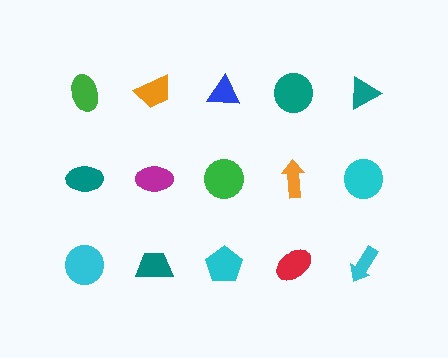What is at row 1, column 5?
A teal triangle.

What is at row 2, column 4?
An orange arrow.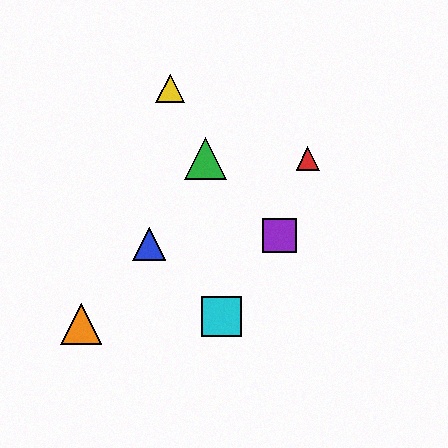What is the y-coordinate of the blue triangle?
The blue triangle is at y≈244.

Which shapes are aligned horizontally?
The red triangle, the green triangle are aligned horizontally.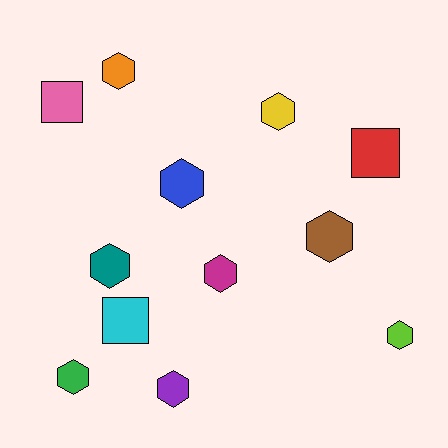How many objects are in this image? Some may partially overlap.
There are 12 objects.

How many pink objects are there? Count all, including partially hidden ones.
There is 1 pink object.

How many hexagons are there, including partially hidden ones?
There are 9 hexagons.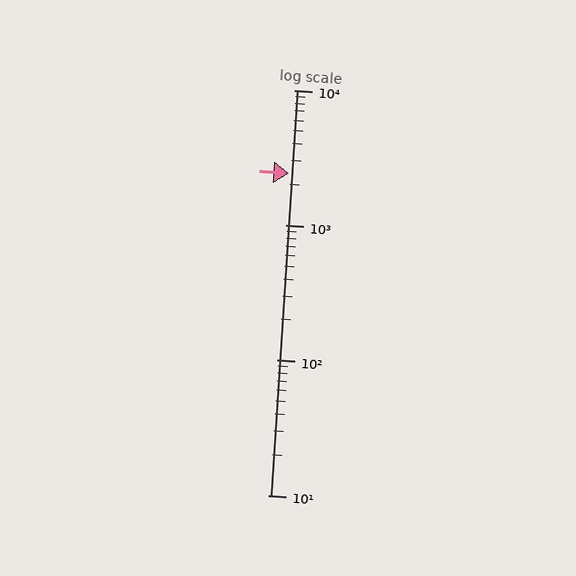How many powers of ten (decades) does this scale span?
The scale spans 3 decades, from 10 to 10000.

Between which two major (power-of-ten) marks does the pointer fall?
The pointer is between 1000 and 10000.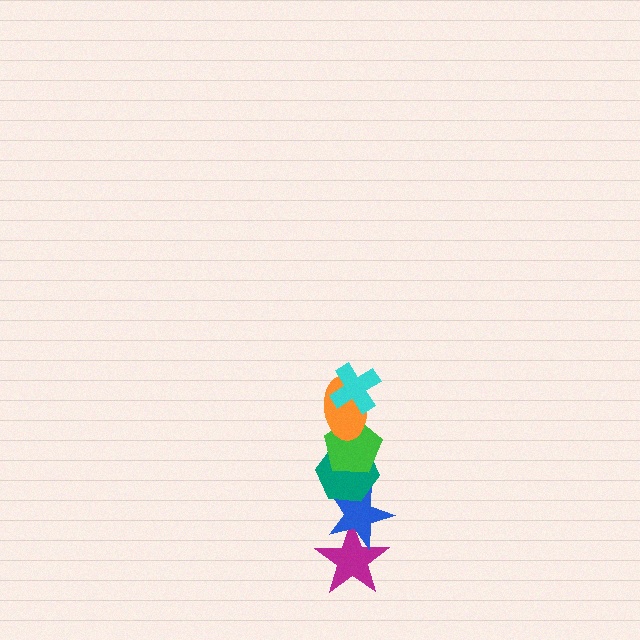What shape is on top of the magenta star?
The blue star is on top of the magenta star.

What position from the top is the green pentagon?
The green pentagon is 3rd from the top.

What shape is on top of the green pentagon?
The orange ellipse is on top of the green pentagon.